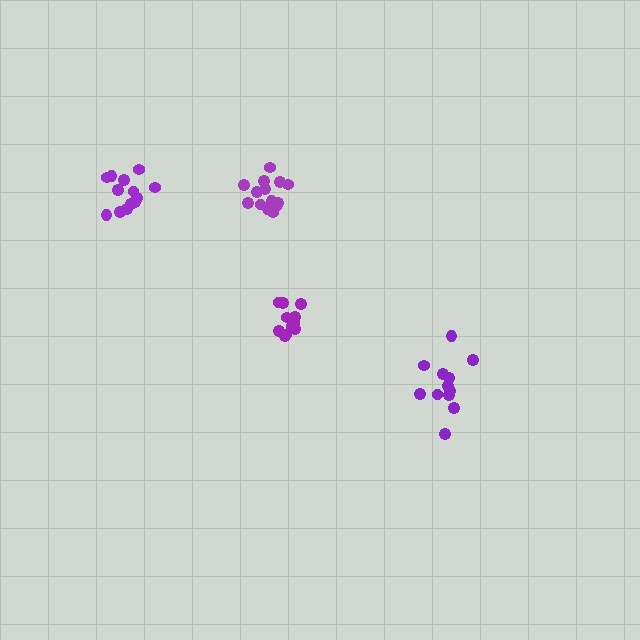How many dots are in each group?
Group 1: 14 dots, Group 2: 11 dots, Group 3: 13 dots, Group 4: 12 dots (50 total).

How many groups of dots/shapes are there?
There are 4 groups.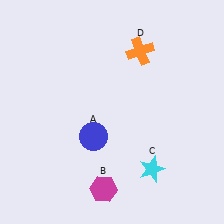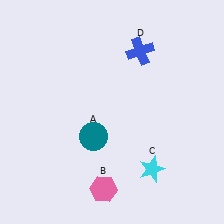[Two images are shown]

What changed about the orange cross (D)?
In Image 1, D is orange. In Image 2, it changed to blue.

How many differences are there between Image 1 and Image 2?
There are 3 differences between the two images.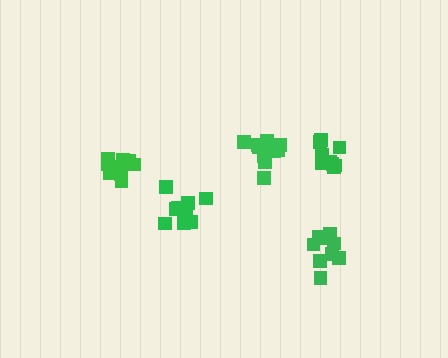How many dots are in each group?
Group 1: 10 dots, Group 2: 11 dots, Group 3: 9 dots, Group 4: 9 dots, Group 5: 11 dots (50 total).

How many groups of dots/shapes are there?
There are 5 groups.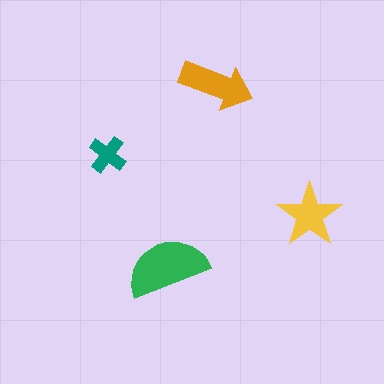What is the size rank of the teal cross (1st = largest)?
4th.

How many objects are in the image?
There are 4 objects in the image.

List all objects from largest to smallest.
The green semicircle, the orange arrow, the yellow star, the teal cross.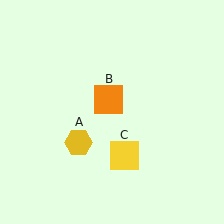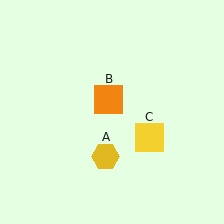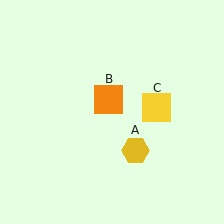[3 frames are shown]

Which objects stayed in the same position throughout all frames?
Orange square (object B) remained stationary.